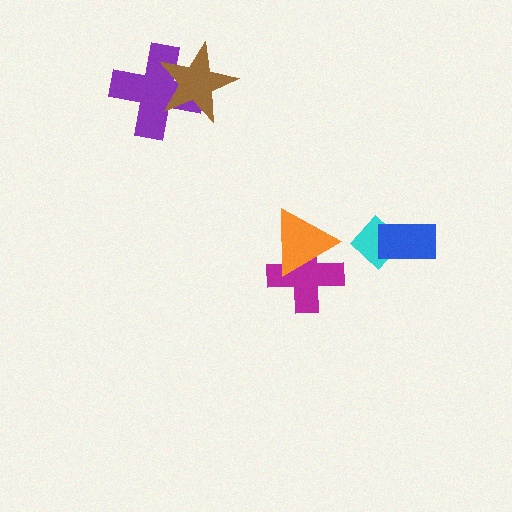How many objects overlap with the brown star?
1 object overlaps with the brown star.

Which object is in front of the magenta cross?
The orange triangle is in front of the magenta cross.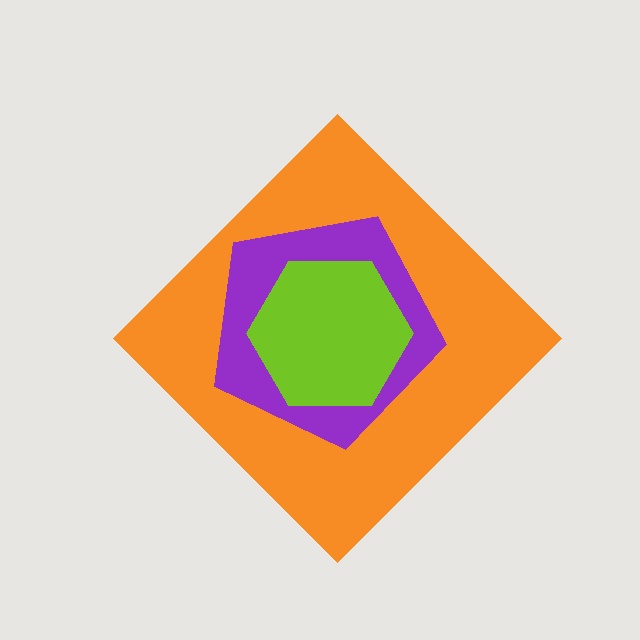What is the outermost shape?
The orange diamond.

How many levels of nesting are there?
3.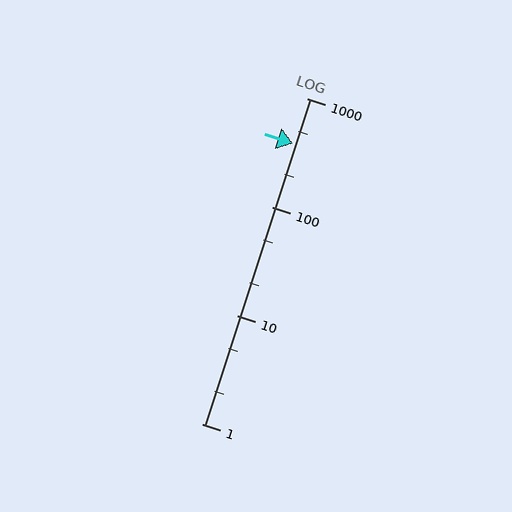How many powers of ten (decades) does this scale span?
The scale spans 3 decades, from 1 to 1000.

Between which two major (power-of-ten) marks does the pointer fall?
The pointer is between 100 and 1000.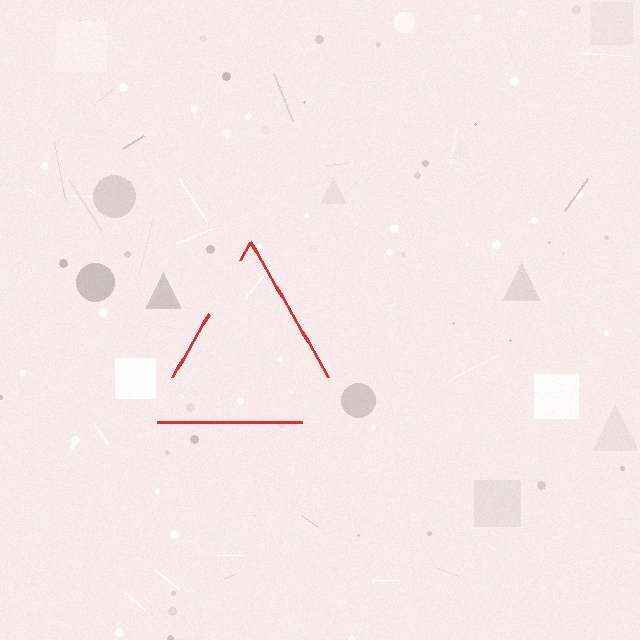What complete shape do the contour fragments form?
The contour fragments form a triangle.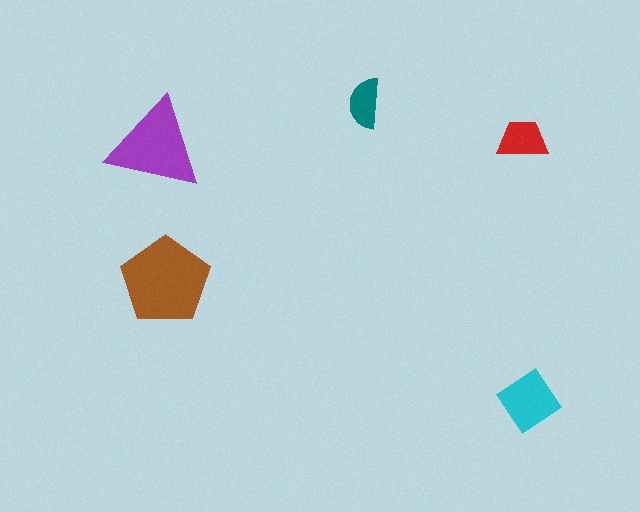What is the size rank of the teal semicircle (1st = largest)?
5th.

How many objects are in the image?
There are 5 objects in the image.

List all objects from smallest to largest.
The teal semicircle, the red trapezoid, the cyan diamond, the purple triangle, the brown pentagon.